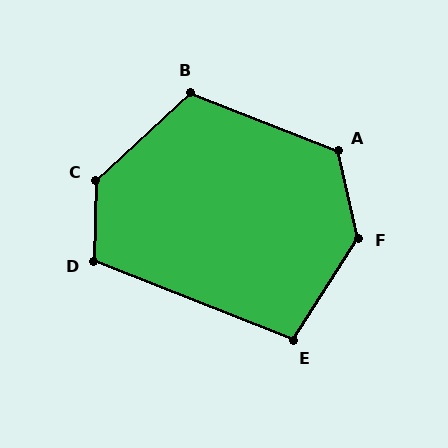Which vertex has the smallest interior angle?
E, at approximately 101 degrees.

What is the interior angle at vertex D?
Approximately 110 degrees (obtuse).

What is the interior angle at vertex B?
Approximately 116 degrees (obtuse).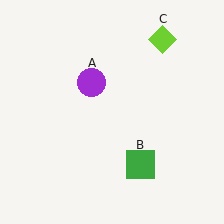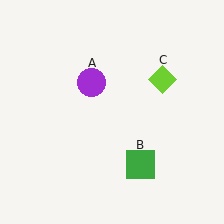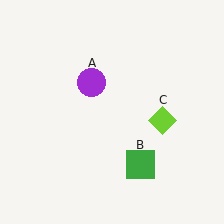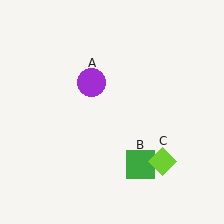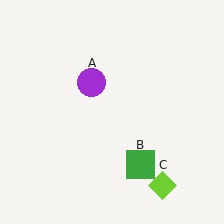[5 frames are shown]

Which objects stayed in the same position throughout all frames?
Purple circle (object A) and green square (object B) remained stationary.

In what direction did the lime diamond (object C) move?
The lime diamond (object C) moved down.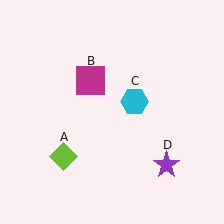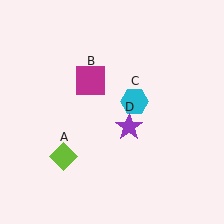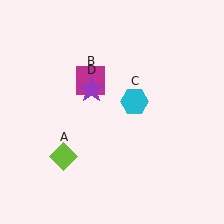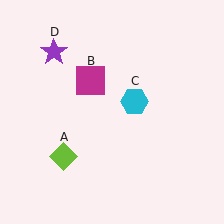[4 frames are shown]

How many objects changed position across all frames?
1 object changed position: purple star (object D).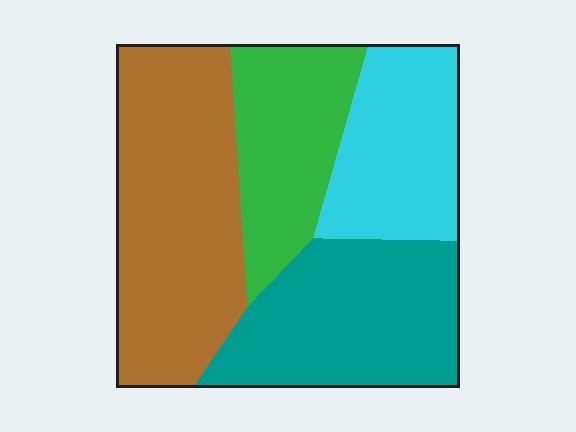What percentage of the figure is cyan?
Cyan takes up about one fifth (1/5) of the figure.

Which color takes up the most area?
Brown, at roughly 35%.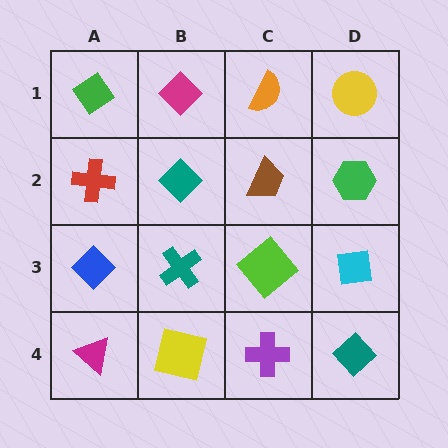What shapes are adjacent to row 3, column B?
A teal diamond (row 2, column B), a yellow square (row 4, column B), a blue diamond (row 3, column A), a lime diamond (row 3, column C).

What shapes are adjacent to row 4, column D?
A cyan square (row 3, column D), a purple cross (row 4, column C).